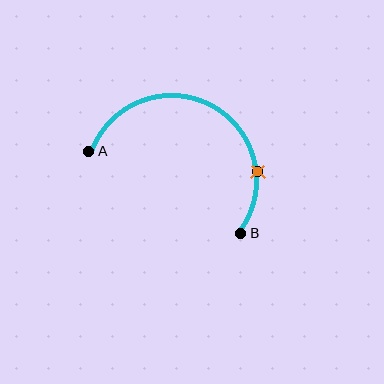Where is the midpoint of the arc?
The arc midpoint is the point on the curve farthest from the straight line joining A and B. It sits above that line.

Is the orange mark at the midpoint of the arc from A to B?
No. The orange mark lies on the arc but is closer to endpoint B. The arc midpoint would be at the point on the curve equidistant along the arc from both A and B.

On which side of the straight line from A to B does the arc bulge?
The arc bulges above the straight line connecting A and B.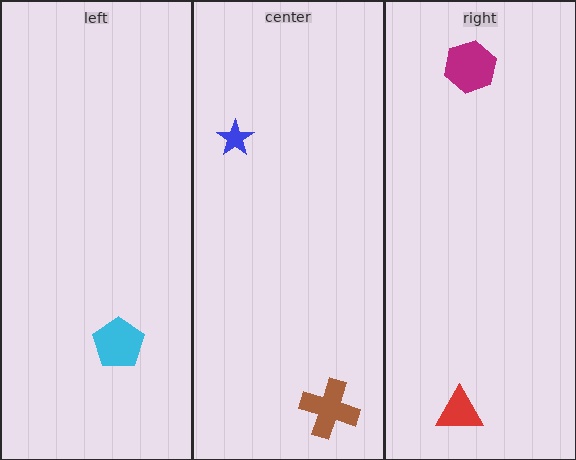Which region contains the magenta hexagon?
The right region.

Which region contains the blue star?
The center region.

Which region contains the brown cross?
The center region.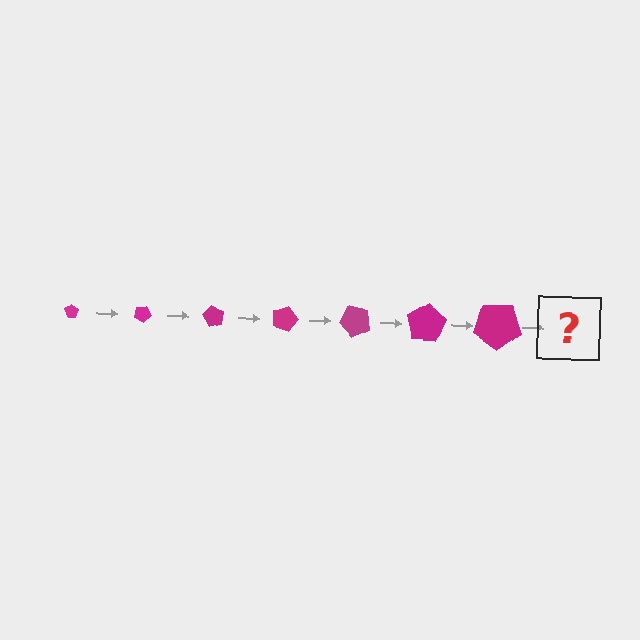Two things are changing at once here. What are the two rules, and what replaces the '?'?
The two rules are that the pentagon grows larger each step and it rotates 30 degrees each step. The '?' should be a pentagon, larger than the previous one and rotated 210 degrees from the start.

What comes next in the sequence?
The next element should be a pentagon, larger than the previous one and rotated 210 degrees from the start.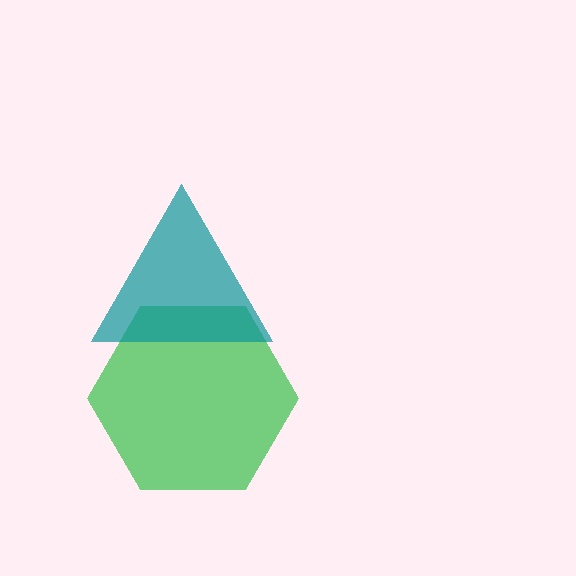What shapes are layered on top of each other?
The layered shapes are: a green hexagon, a teal triangle.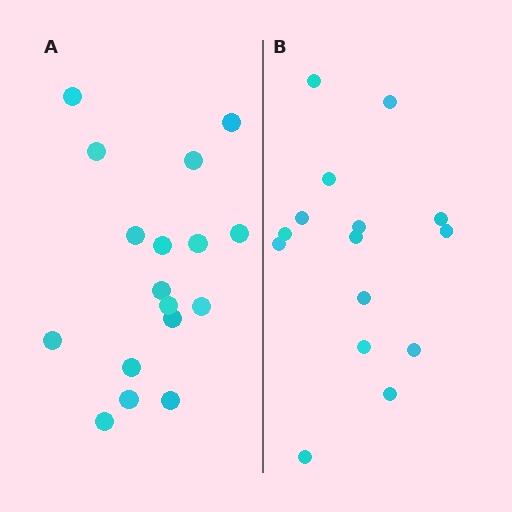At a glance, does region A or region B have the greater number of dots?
Region A (the left region) has more dots.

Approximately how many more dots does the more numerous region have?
Region A has just a few more — roughly 2 or 3 more dots than region B.